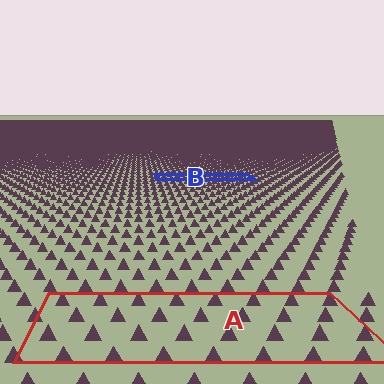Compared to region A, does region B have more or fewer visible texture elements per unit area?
Region B has more texture elements per unit area — they are packed more densely because it is farther away.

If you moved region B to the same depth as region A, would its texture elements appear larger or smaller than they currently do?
They would appear larger. At a closer depth, the same texture elements are projected at a bigger on-screen size.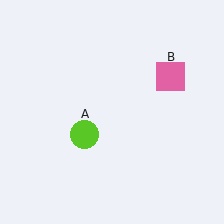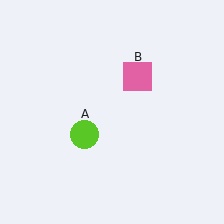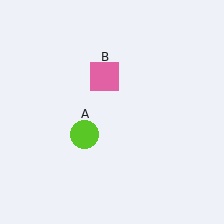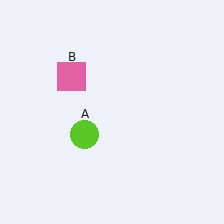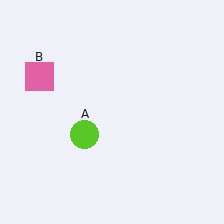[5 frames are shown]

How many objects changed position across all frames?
1 object changed position: pink square (object B).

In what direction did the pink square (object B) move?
The pink square (object B) moved left.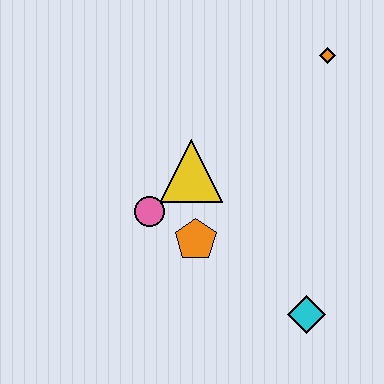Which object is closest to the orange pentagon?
The pink circle is closest to the orange pentagon.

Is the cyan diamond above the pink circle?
No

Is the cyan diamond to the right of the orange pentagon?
Yes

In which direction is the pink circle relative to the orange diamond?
The pink circle is to the left of the orange diamond.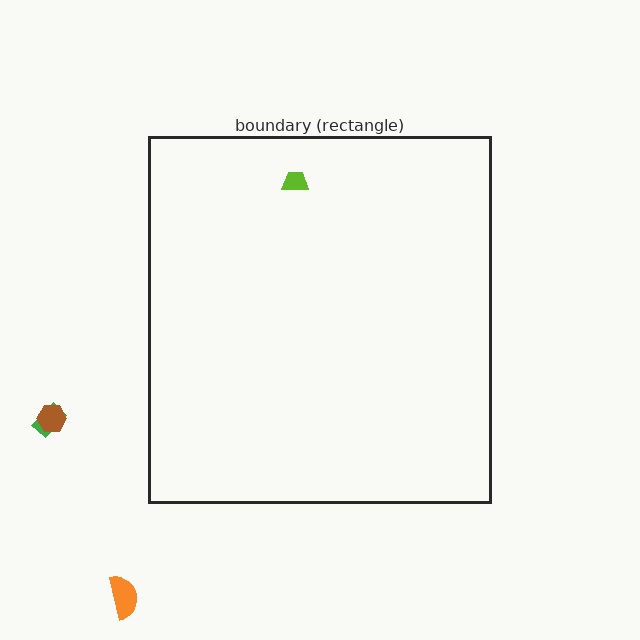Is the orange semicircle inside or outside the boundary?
Outside.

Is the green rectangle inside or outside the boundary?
Outside.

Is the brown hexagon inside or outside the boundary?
Outside.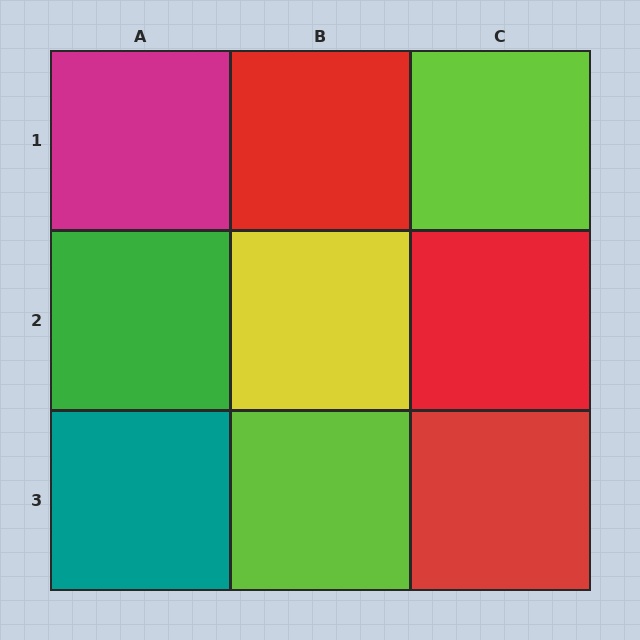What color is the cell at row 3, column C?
Red.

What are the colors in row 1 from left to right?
Magenta, red, lime.